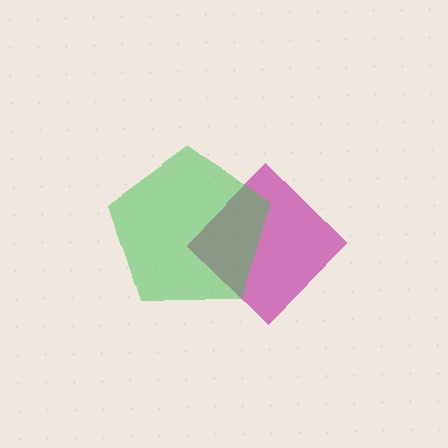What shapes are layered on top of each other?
The layered shapes are: a magenta diamond, a green pentagon.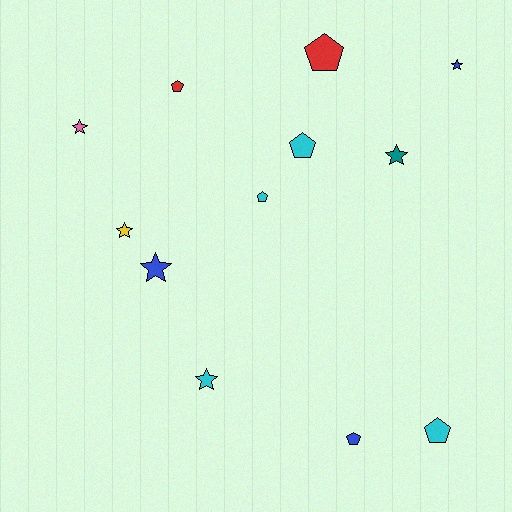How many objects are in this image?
There are 12 objects.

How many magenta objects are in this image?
There are no magenta objects.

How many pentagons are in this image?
There are 6 pentagons.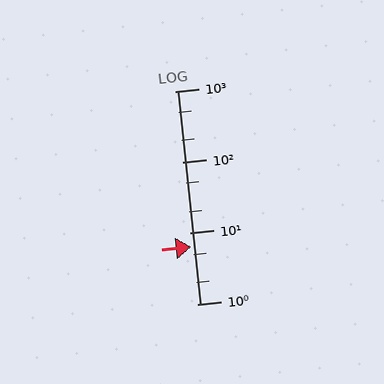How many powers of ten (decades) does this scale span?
The scale spans 3 decades, from 1 to 1000.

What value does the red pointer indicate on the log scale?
The pointer indicates approximately 6.3.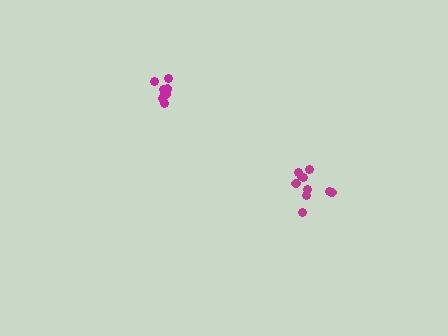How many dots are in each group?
Group 1: 10 dots, Group 2: 9 dots (19 total).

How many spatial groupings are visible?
There are 2 spatial groupings.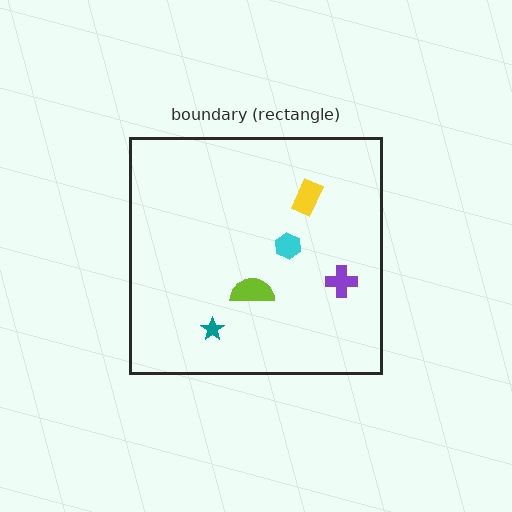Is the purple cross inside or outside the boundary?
Inside.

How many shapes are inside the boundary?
5 inside, 0 outside.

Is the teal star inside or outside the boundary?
Inside.